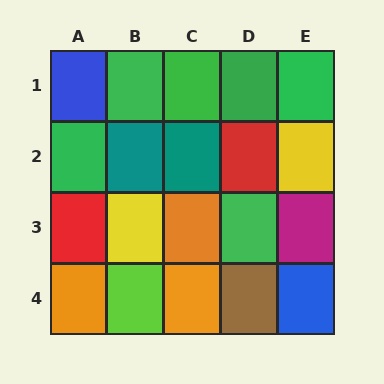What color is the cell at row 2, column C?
Teal.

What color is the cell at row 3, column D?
Green.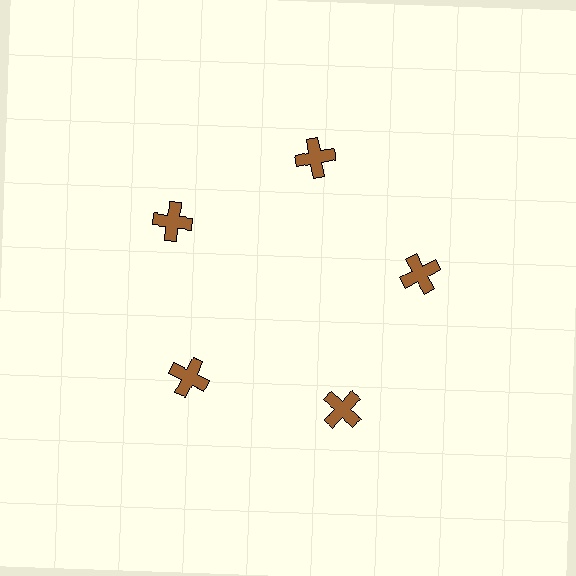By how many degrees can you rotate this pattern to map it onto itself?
The pattern maps onto itself every 72 degrees of rotation.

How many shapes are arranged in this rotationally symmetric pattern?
There are 5 shapes, arranged in 5 groups of 1.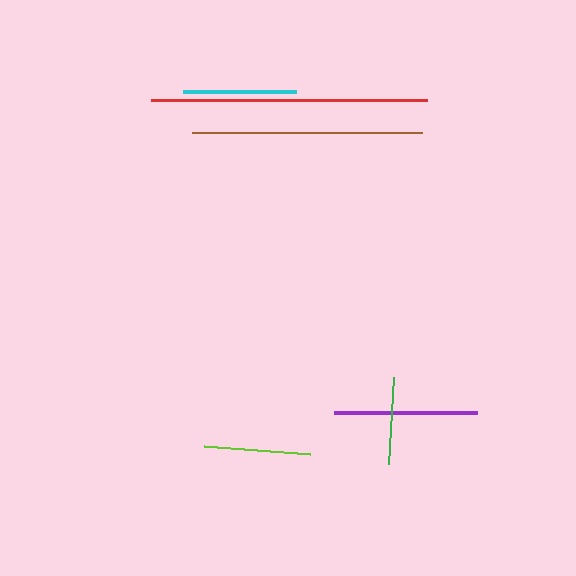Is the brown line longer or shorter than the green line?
The brown line is longer than the green line.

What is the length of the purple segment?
The purple segment is approximately 143 pixels long.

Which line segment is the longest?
The red line is the longest at approximately 276 pixels.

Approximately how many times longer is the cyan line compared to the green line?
The cyan line is approximately 1.3 times the length of the green line.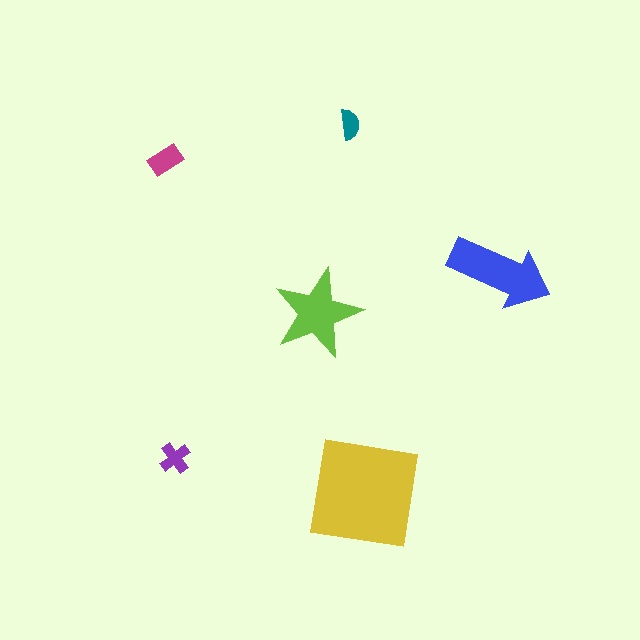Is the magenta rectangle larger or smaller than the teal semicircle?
Larger.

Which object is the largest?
The yellow square.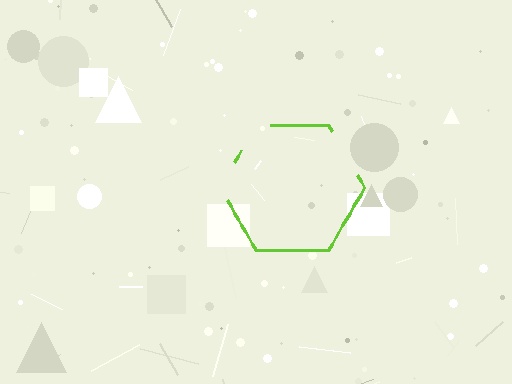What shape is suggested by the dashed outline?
The dashed outline suggests a hexagon.